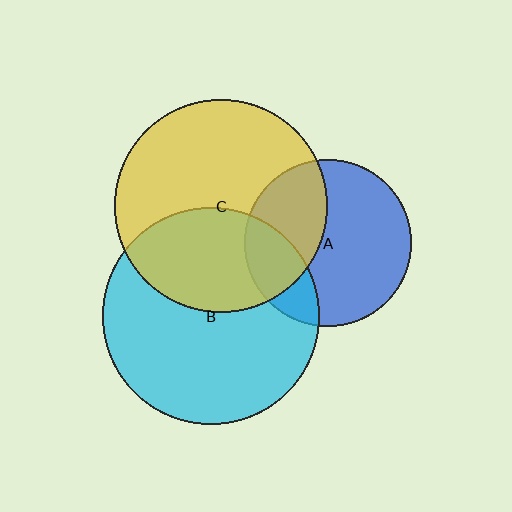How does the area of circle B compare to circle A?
Approximately 1.7 times.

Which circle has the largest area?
Circle B (cyan).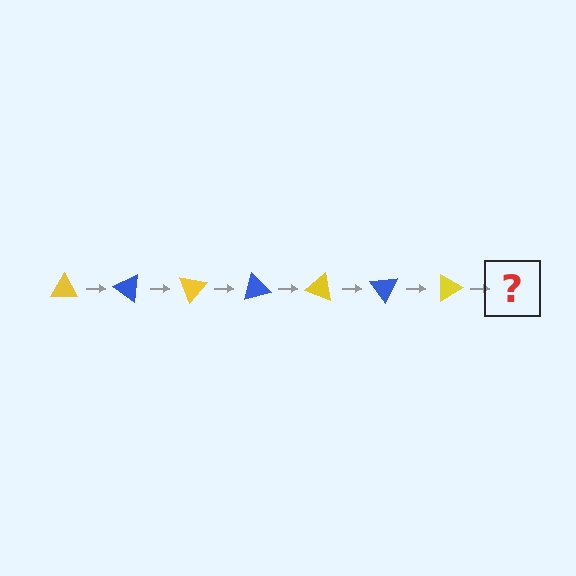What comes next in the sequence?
The next element should be a blue triangle, rotated 245 degrees from the start.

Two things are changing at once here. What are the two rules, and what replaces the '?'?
The two rules are that it rotates 35 degrees each step and the color cycles through yellow and blue. The '?' should be a blue triangle, rotated 245 degrees from the start.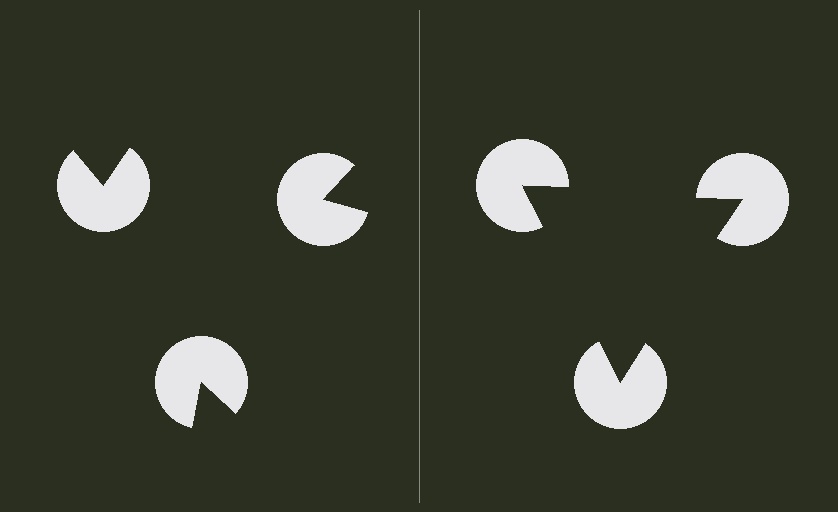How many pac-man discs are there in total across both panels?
6 — 3 on each side.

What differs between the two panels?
The pac-man discs are positioned identically on both sides; only the wedge orientations differ. On the right they align to a triangle; on the left they are misaligned.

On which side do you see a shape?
An illusory triangle appears on the right side. On the left side the wedge cuts are rotated, so no coherent shape forms.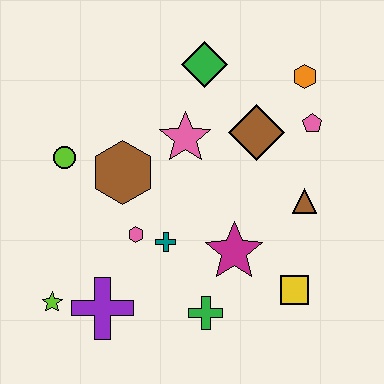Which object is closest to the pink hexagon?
The teal cross is closest to the pink hexagon.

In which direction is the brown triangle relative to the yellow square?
The brown triangle is above the yellow square.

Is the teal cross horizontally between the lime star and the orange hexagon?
Yes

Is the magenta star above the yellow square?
Yes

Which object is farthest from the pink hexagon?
The orange hexagon is farthest from the pink hexagon.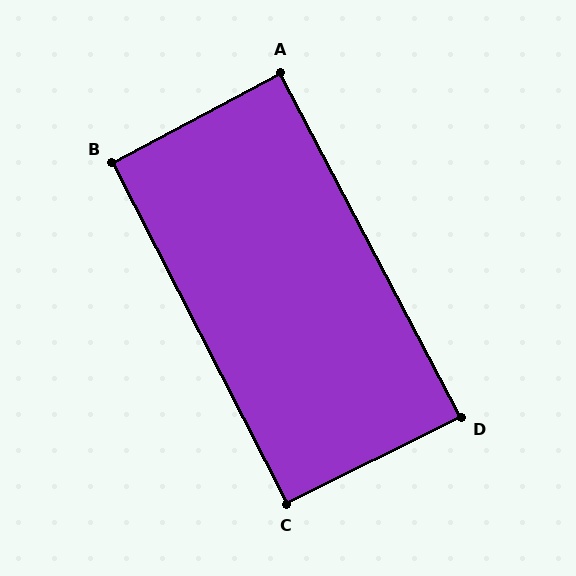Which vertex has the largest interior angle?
B, at approximately 91 degrees.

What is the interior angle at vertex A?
Approximately 89 degrees (approximately right).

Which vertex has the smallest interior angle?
D, at approximately 89 degrees.